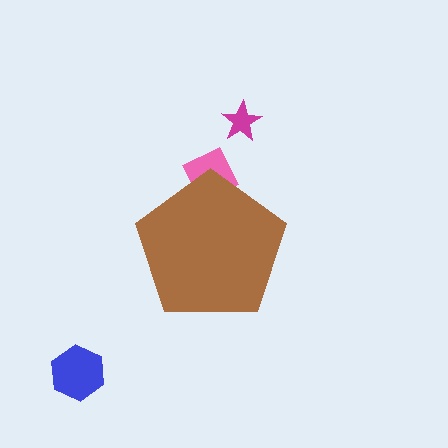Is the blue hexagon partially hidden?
No, the blue hexagon is fully visible.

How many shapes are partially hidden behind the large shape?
1 shape is partially hidden.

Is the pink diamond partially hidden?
Yes, the pink diamond is partially hidden behind the brown pentagon.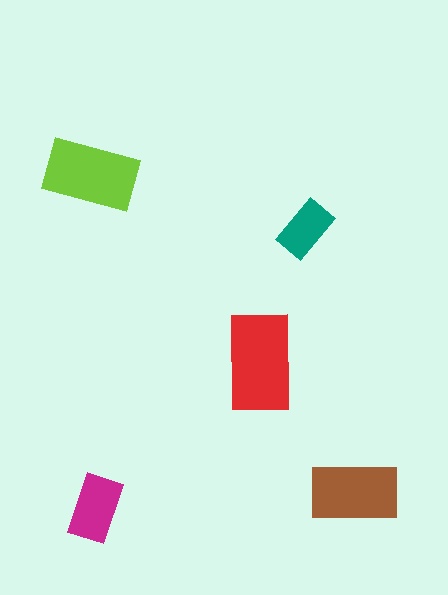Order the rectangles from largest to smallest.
the red one, the lime one, the brown one, the magenta one, the teal one.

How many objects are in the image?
There are 5 objects in the image.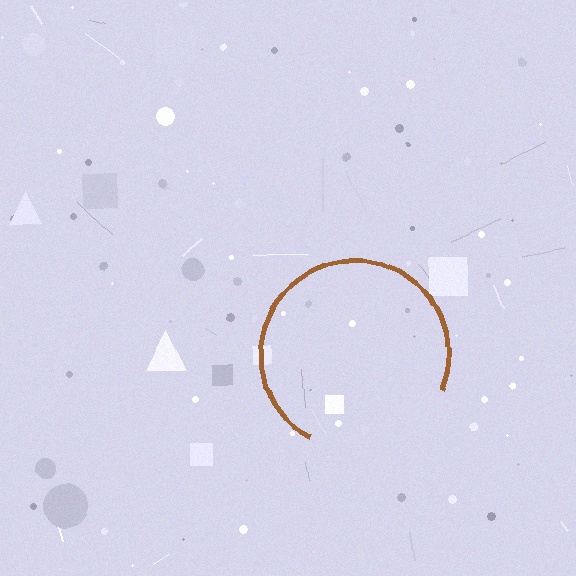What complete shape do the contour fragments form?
The contour fragments form a circle.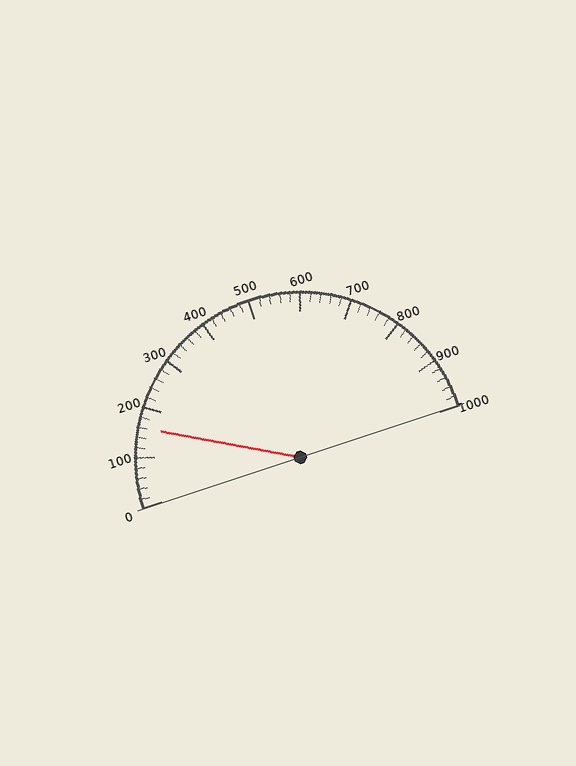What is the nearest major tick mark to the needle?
The nearest major tick mark is 200.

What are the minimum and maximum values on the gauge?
The gauge ranges from 0 to 1000.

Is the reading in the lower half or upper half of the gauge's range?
The reading is in the lower half of the range (0 to 1000).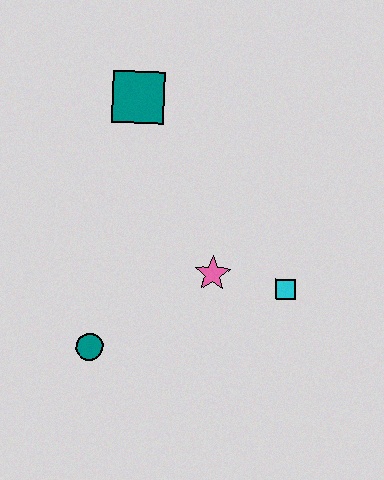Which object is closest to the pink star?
The cyan square is closest to the pink star.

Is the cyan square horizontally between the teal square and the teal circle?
No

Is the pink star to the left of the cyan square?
Yes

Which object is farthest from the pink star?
The teal square is farthest from the pink star.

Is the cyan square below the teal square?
Yes